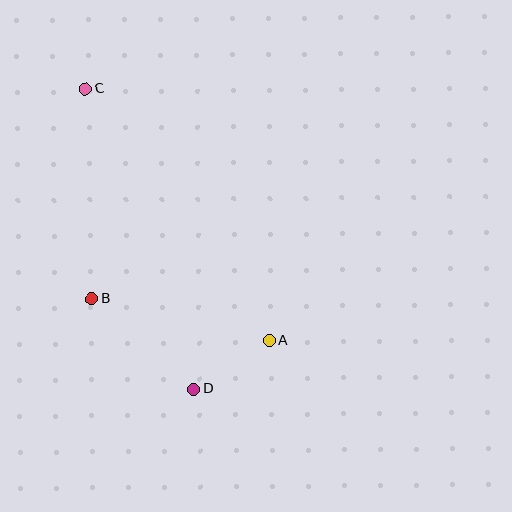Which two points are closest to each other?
Points A and D are closest to each other.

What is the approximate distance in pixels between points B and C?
The distance between B and C is approximately 210 pixels.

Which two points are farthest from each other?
Points C and D are farthest from each other.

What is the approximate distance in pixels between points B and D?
The distance between B and D is approximately 136 pixels.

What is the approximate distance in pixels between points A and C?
The distance between A and C is approximately 311 pixels.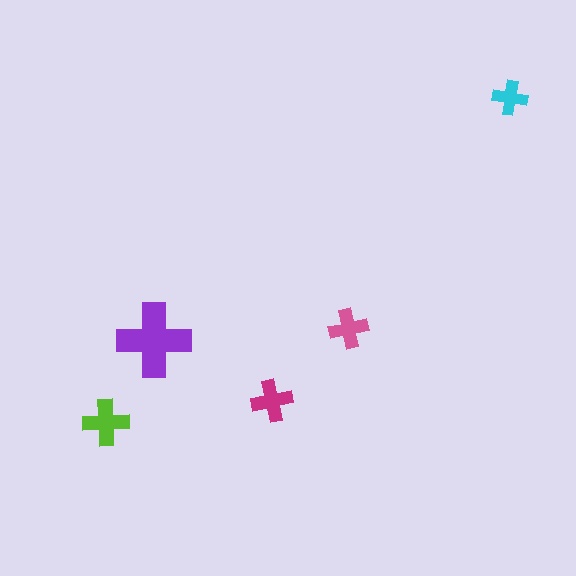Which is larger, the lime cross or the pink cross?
The lime one.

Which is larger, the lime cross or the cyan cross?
The lime one.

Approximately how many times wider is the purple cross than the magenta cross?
About 2 times wider.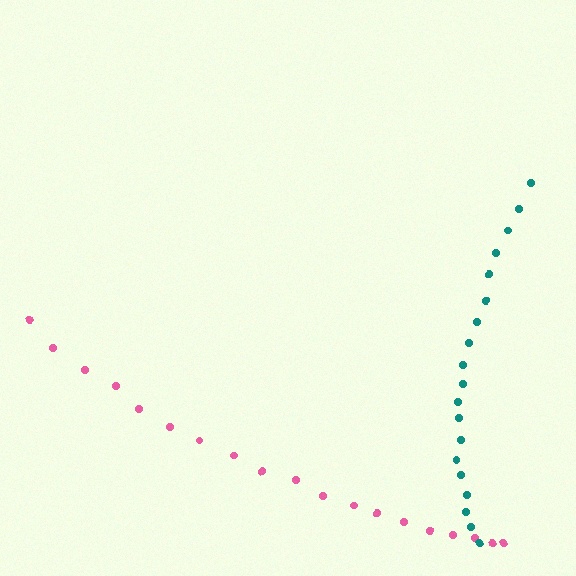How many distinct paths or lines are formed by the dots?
There are 2 distinct paths.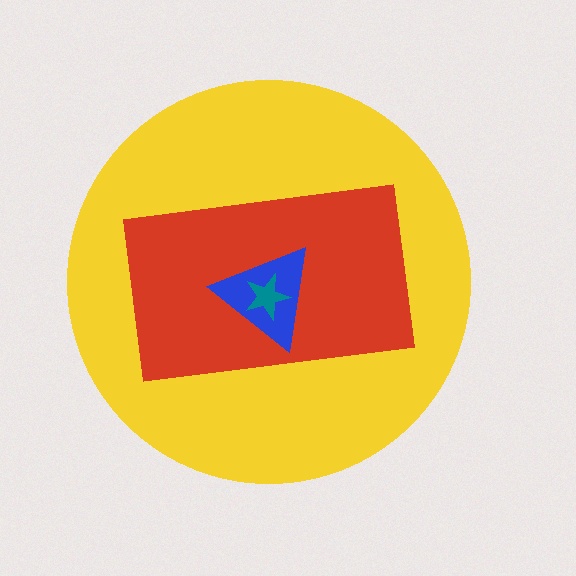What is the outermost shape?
The yellow circle.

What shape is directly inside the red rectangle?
The blue triangle.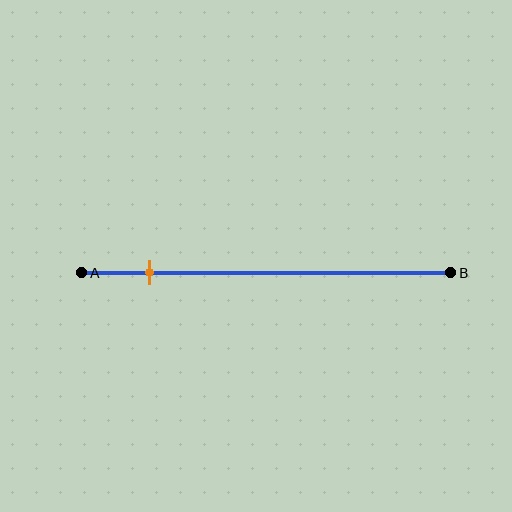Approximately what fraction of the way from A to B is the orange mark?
The orange mark is approximately 20% of the way from A to B.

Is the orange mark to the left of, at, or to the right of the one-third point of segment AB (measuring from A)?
The orange mark is to the left of the one-third point of segment AB.